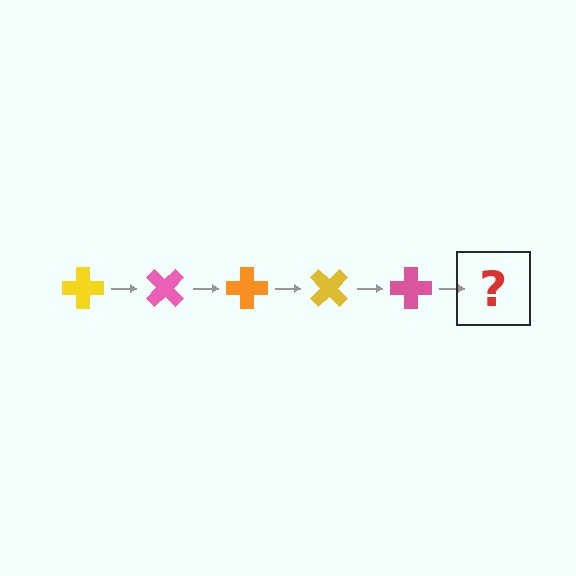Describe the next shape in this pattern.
It should be an orange cross, rotated 225 degrees from the start.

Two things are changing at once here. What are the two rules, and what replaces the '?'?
The two rules are that it rotates 45 degrees each step and the color cycles through yellow, pink, and orange. The '?' should be an orange cross, rotated 225 degrees from the start.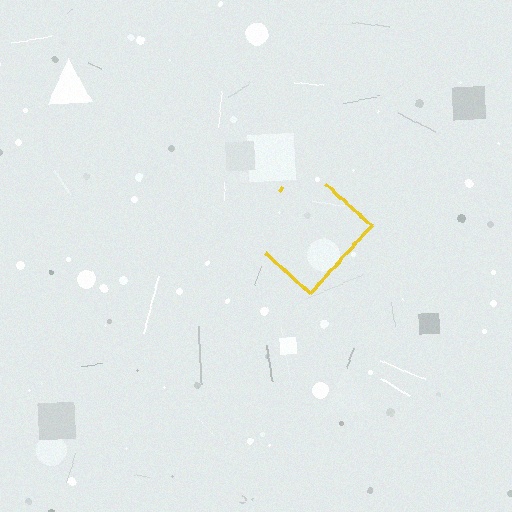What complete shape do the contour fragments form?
The contour fragments form a diamond.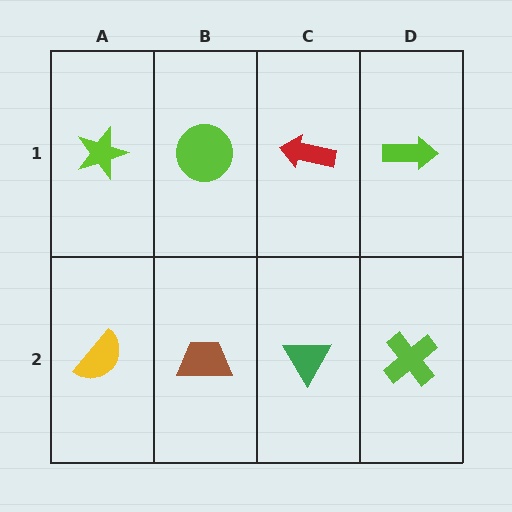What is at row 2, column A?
A yellow semicircle.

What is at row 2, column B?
A brown trapezoid.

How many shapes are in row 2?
4 shapes.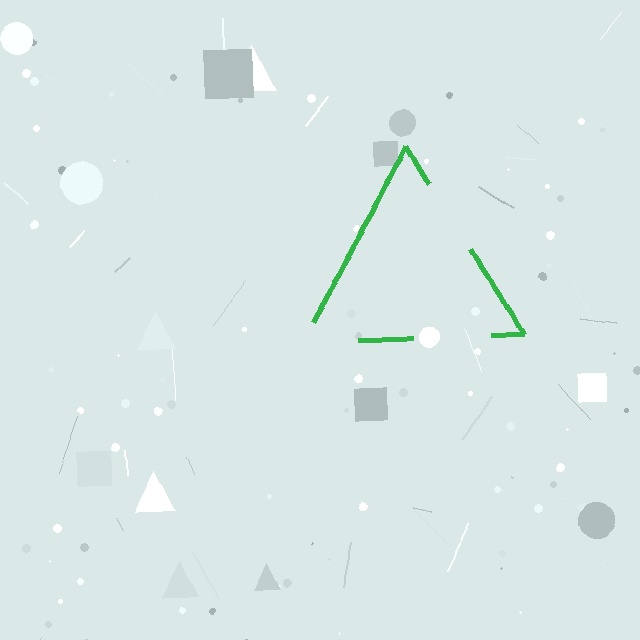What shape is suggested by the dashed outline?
The dashed outline suggests a triangle.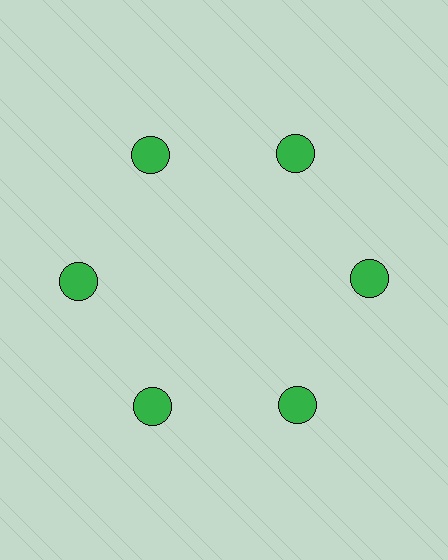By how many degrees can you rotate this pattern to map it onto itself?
The pattern maps onto itself every 60 degrees of rotation.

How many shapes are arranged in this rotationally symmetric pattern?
There are 6 shapes, arranged in 6 groups of 1.